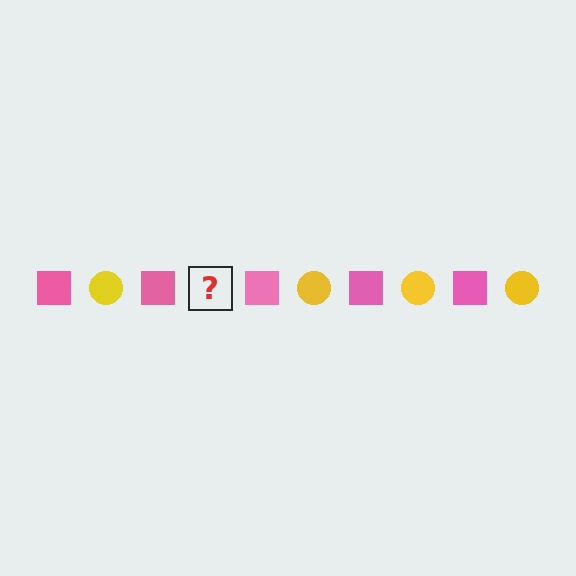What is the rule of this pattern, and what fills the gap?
The rule is that the pattern alternates between pink square and yellow circle. The gap should be filled with a yellow circle.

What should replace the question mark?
The question mark should be replaced with a yellow circle.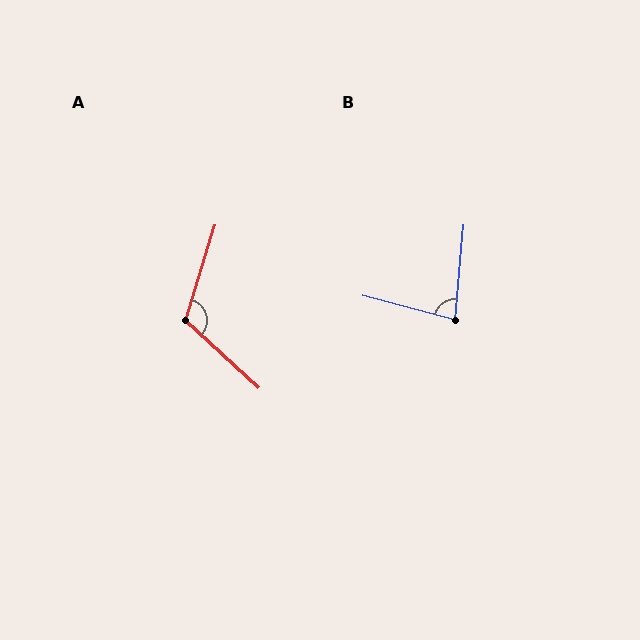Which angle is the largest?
A, at approximately 115 degrees.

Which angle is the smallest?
B, at approximately 80 degrees.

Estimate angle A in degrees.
Approximately 115 degrees.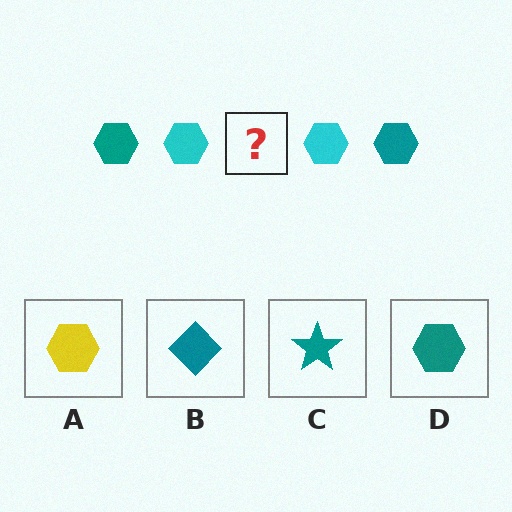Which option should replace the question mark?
Option D.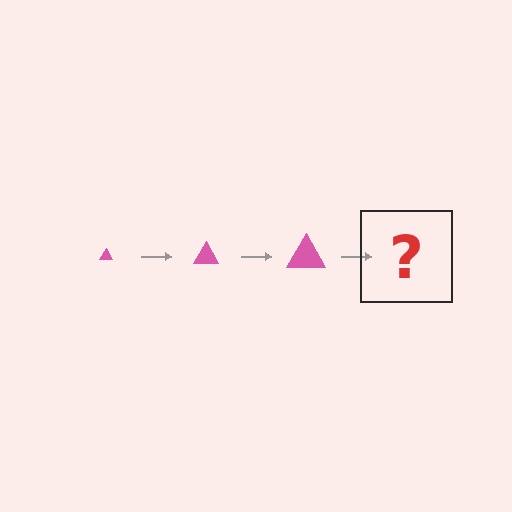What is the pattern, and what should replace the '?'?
The pattern is that the triangle gets progressively larger each step. The '?' should be a pink triangle, larger than the previous one.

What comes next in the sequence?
The next element should be a pink triangle, larger than the previous one.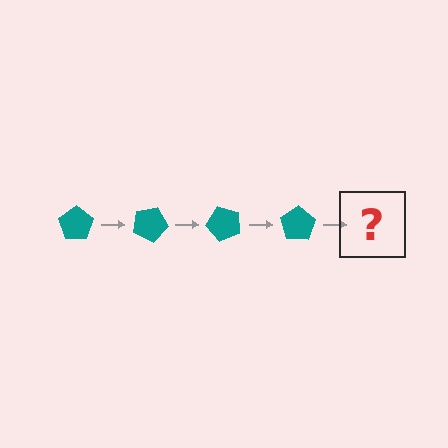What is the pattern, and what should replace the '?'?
The pattern is that the pentagon rotates 25 degrees each step. The '?' should be a teal pentagon rotated 100 degrees.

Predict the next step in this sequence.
The next step is a teal pentagon rotated 100 degrees.